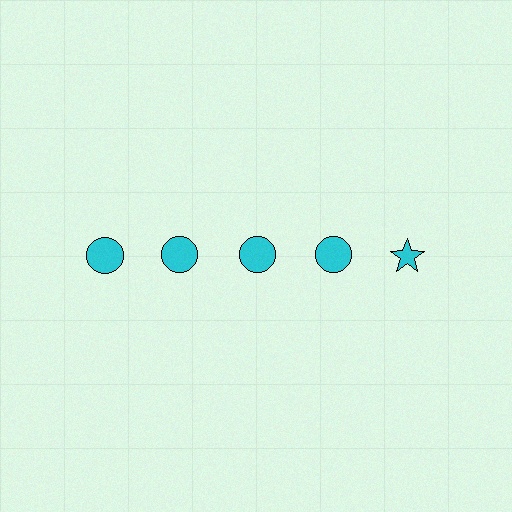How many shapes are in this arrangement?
There are 5 shapes arranged in a grid pattern.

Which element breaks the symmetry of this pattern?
The cyan star in the top row, rightmost column breaks the symmetry. All other shapes are cyan circles.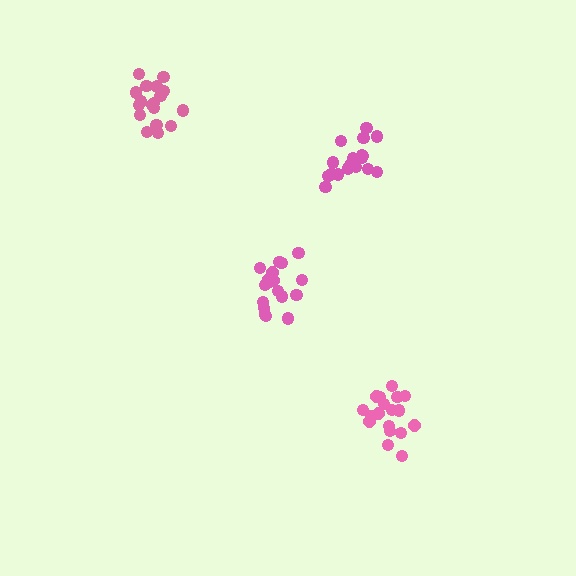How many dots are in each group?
Group 1: 18 dots, Group 2: 19 dots, Group 3: 19 dots, Group 4: 18 dots (74 total).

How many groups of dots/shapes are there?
There are 4 groups.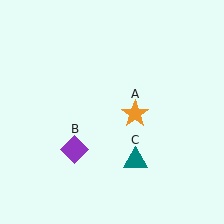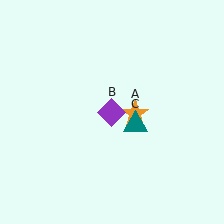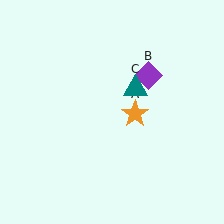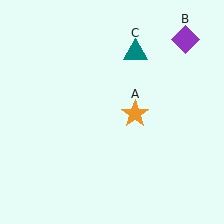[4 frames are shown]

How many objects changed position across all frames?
2 objects changed position: purple diamond (object B), teal triangle (object C).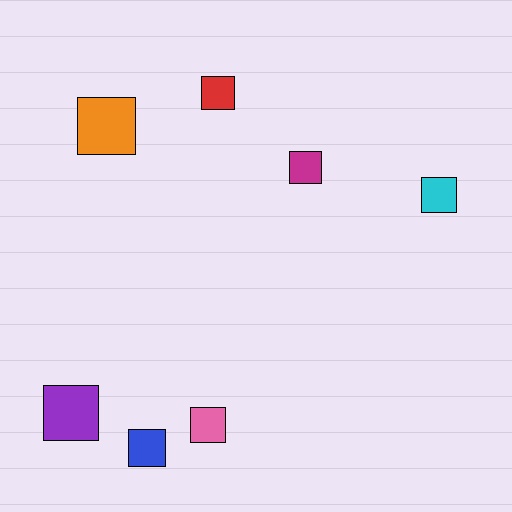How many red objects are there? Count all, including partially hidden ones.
There is 1 red object.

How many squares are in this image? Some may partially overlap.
There are 7 squares.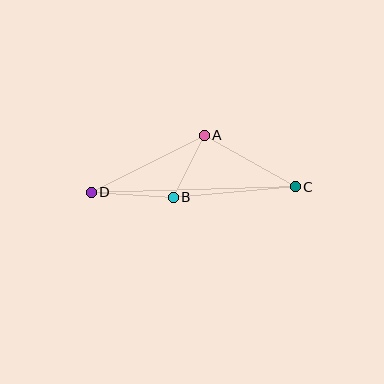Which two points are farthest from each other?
Points C and D are farthest from each other.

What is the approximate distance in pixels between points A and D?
The distance between A and D is approximately 127 pixels.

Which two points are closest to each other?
Points A and B are closest to each other.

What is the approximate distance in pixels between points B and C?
The distance between B and C is approximately 122 pixels.